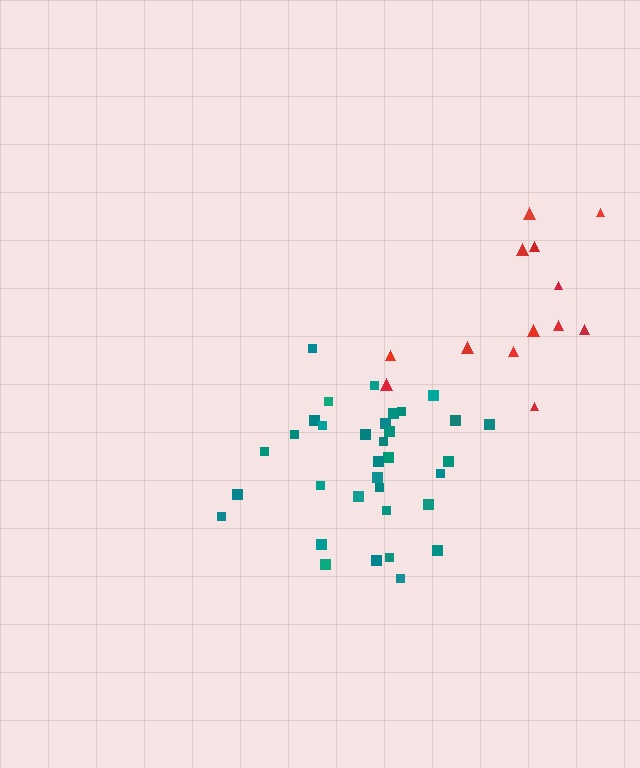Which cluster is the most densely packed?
Teal.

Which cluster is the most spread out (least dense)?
Red.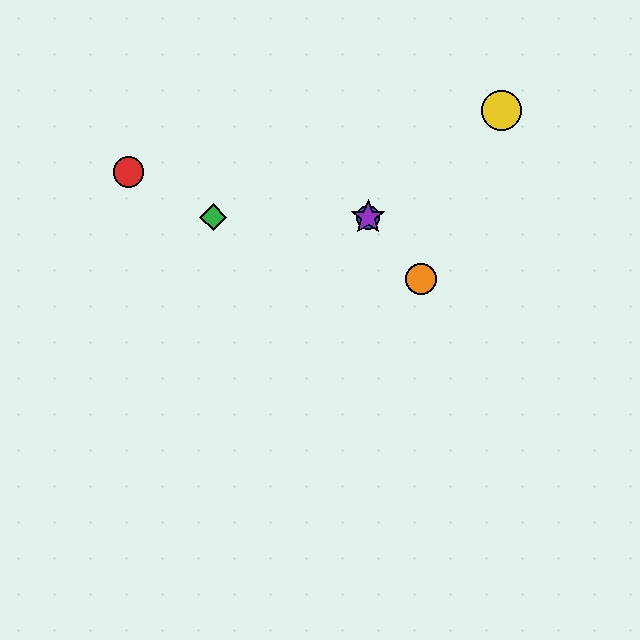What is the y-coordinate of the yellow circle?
The yellow circle is at y≈111.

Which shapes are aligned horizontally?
The blue circle, the green diamond, the purple star are aligned horizontally.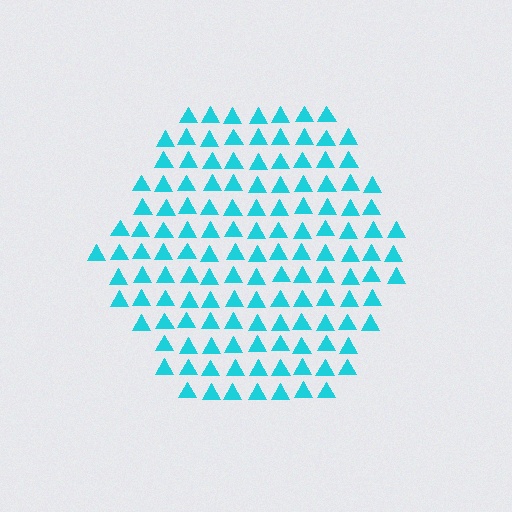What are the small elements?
The small elements are triangles.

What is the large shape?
The large shape is a hexagon.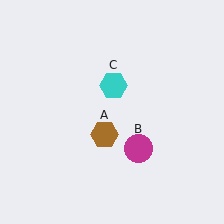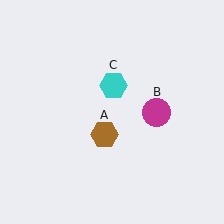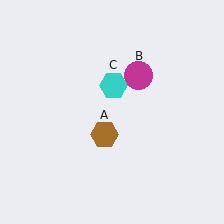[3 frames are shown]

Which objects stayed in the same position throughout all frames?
Brown hexagon (object A) and cyan hexagon (object C) remained stationary.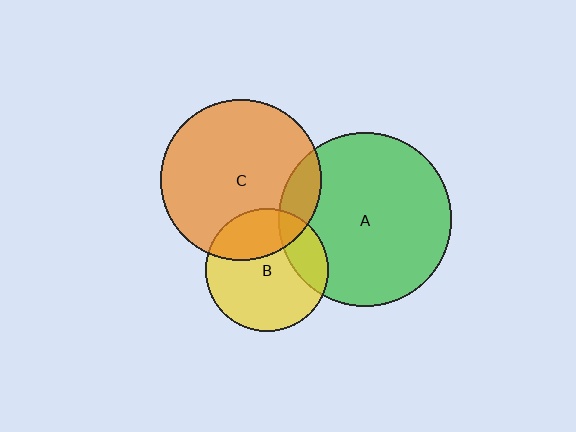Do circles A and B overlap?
Yes.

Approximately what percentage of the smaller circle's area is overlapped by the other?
Approximately 20%.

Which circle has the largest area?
Circle A (green).